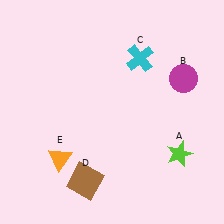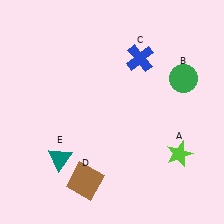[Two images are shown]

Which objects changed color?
B changed from magenta to green. C changed from cyan to blue. E changed from orange to teal.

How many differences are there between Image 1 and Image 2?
There are 3 differences between the two images.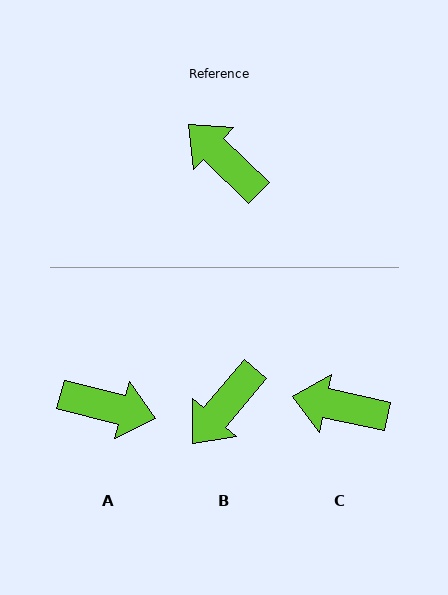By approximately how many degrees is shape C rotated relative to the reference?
Approximately 32 degrees counter-clockwise.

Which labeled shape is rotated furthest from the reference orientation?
A, about 150 degrees away.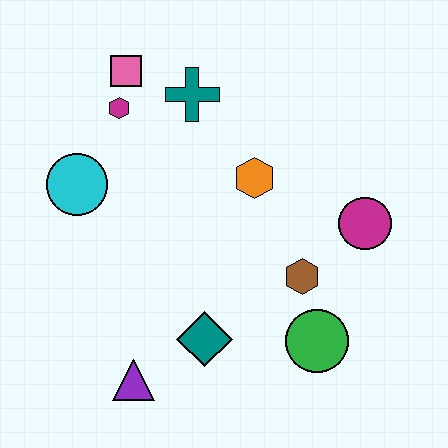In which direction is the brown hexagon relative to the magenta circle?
The brown hexagon is to the left of the magenta circle.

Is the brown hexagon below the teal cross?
Yes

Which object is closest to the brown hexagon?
The green circle is closest to the brown hexagon.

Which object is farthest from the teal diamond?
The pink square is farthest from the teal diamond.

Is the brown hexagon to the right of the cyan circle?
Yes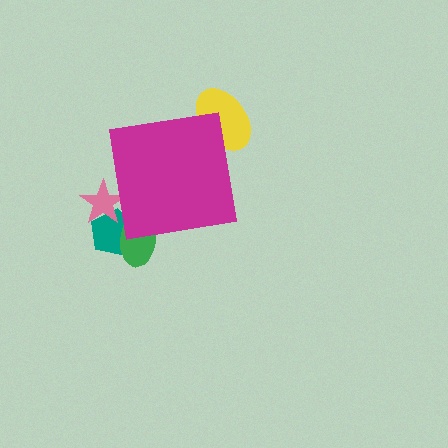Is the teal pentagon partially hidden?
Yes, the teal pentagon is partially hidden behind the magenta square.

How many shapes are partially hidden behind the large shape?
4 shapes are partially hidden.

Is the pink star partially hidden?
Yes, the pink star is partially hidden behind the magenta square.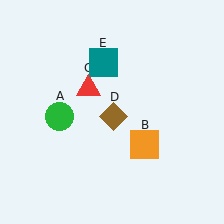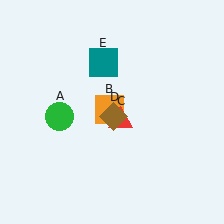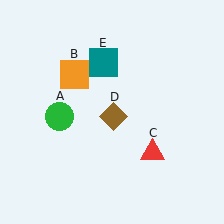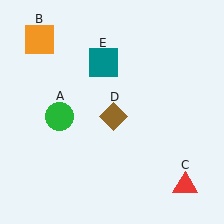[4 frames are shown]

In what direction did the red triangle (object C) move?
The red triangle (object C) moved down and to the right.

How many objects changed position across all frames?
2 objects changed position: orange square (object B), red triangle (object C).